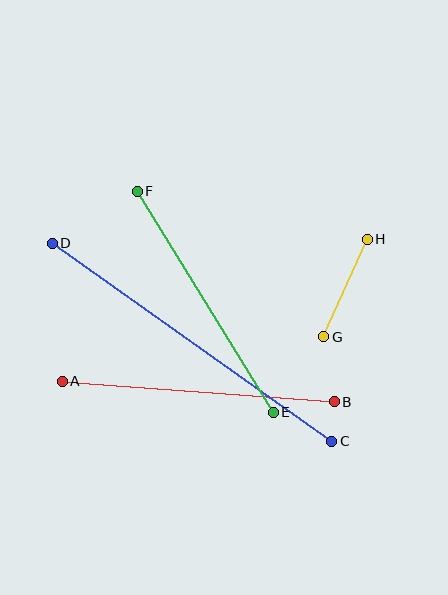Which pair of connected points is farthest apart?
Points C and D are farthest apart.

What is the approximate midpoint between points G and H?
The midpoint is at approximately (345, 288) pixels.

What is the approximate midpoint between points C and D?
The midpoint is at approximately (192, 342) pixels.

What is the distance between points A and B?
The distance is approximately 273 pixels.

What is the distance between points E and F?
The distance is approximately 259 pixels.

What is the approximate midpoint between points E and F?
The midpoint is at approximately (205, 302) pixels.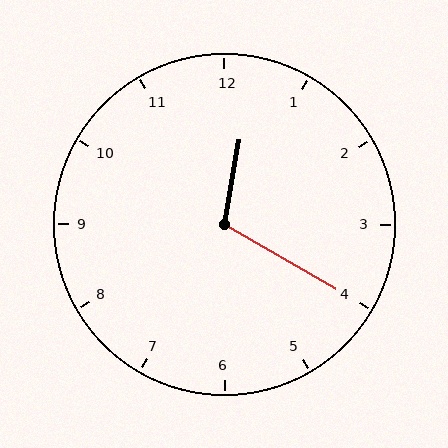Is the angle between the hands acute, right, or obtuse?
It is obtuse.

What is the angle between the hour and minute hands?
Approximately 110 degrees.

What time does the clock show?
12:20.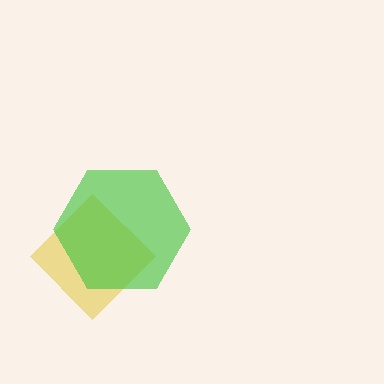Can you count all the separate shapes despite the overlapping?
Yes, there are 2 separate shapes.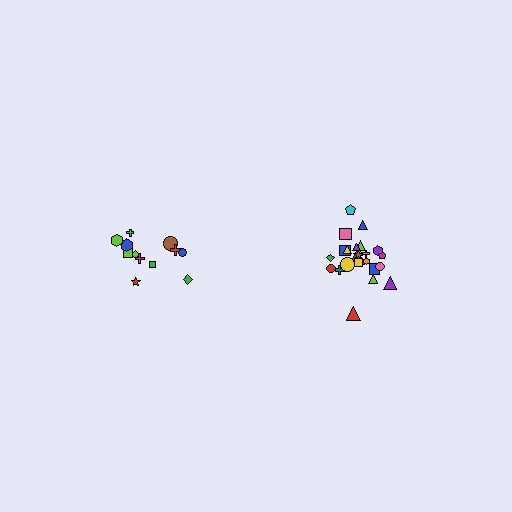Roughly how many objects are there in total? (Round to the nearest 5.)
Roughly 35 objects in total.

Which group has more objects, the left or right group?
The right group.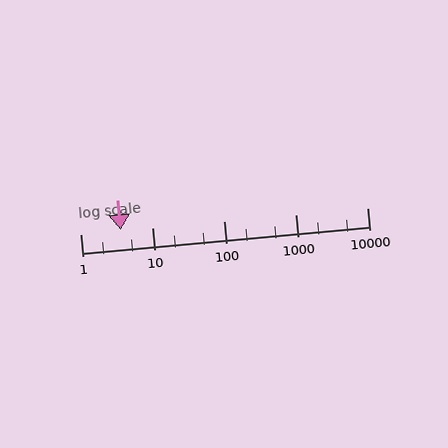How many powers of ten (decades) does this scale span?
The scale spans 4 decades, from 1 to 10000.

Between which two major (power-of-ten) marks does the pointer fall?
The pointer is between 1 and 10.